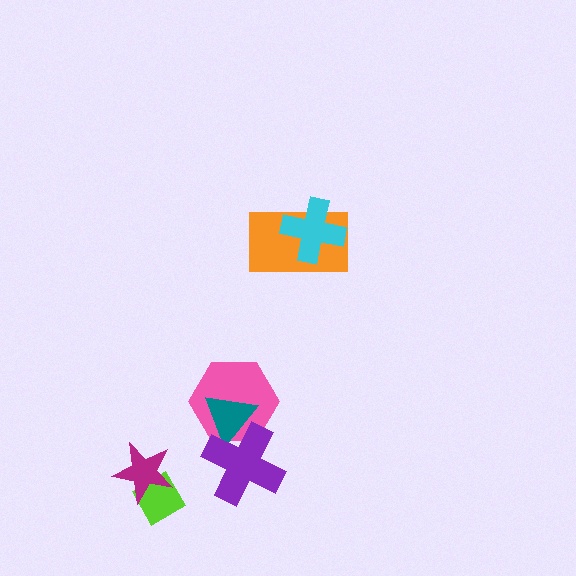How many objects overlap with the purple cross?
2 objects overlap with the purple cross.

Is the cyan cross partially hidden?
No, no other shape covers it.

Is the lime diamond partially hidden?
Yes, it is partially covered by another shape.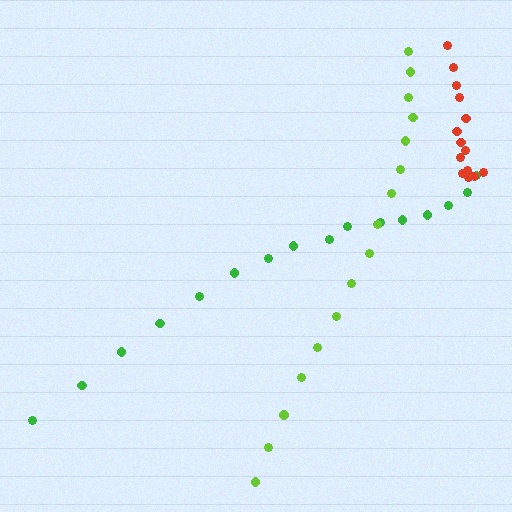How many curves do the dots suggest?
There are 3 distinct paths.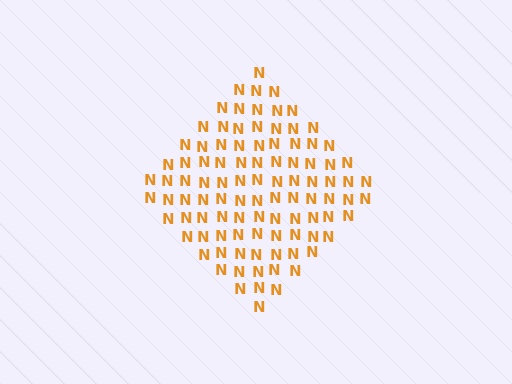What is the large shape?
The large shape is a diamond.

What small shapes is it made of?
It is made of small letter N's.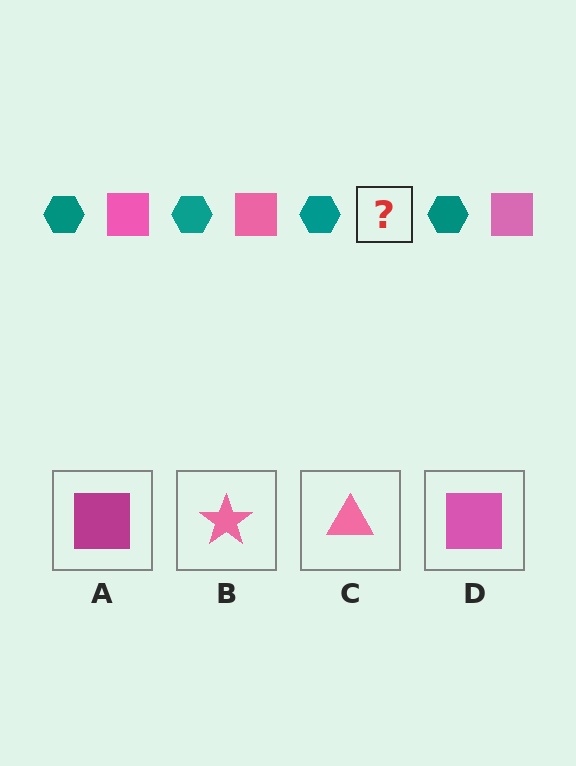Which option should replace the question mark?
Option D.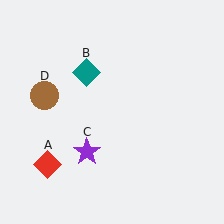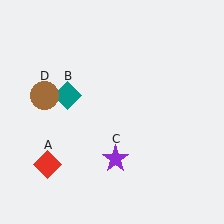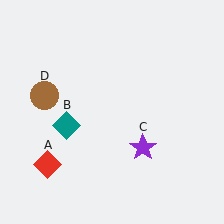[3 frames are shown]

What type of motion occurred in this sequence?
The teal diamond (object B), purple star (object C) rotated counterclockwise around the center of the scene.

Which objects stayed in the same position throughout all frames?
Red diamond (object A) and brown circle (object D) remained stationary.